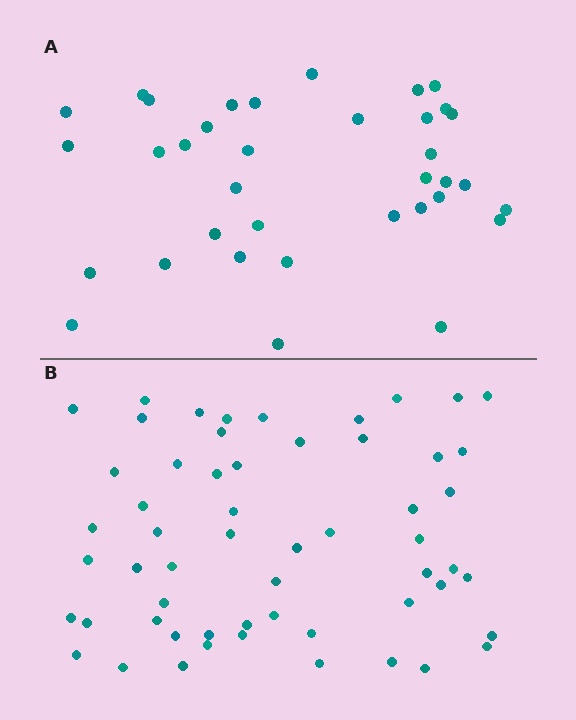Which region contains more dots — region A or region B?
Region B (the bottom region) has more dots.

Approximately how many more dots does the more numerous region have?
Region B has approximately 20 more dots than region A.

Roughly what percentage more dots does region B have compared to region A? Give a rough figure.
About 60% more.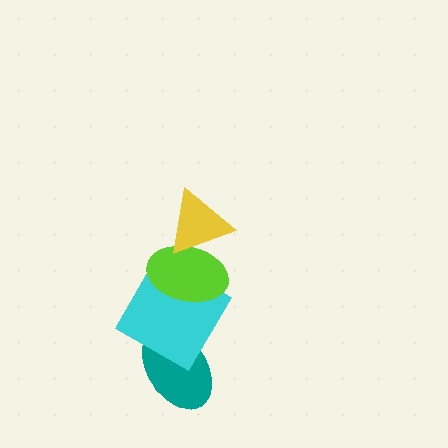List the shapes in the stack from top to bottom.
From top to bottom: the yellow triangle, the lime ellipse, the cyan diamond, the teal ellipse.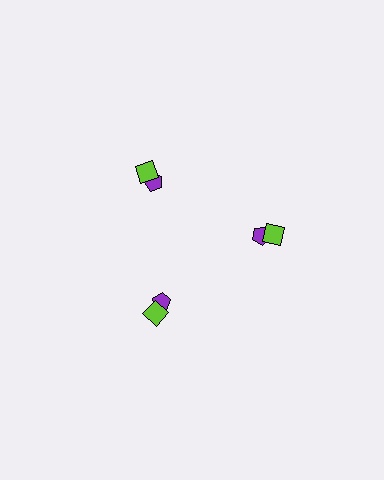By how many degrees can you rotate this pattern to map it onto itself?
The pattern maps onto itself every 120 degrees of rotation.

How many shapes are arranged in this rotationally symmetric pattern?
There are 6 shapes, arranged in 3 groups of 2.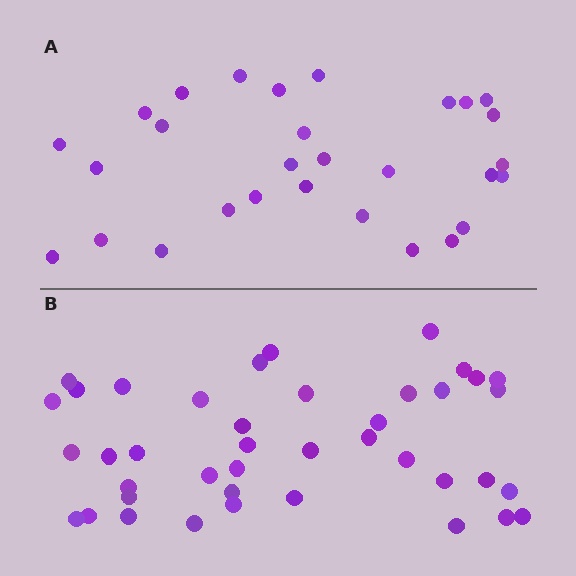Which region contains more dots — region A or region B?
Region B (the bottom region) has more dots.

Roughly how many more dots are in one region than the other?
Region B has roughly 12 or so more dots than region A.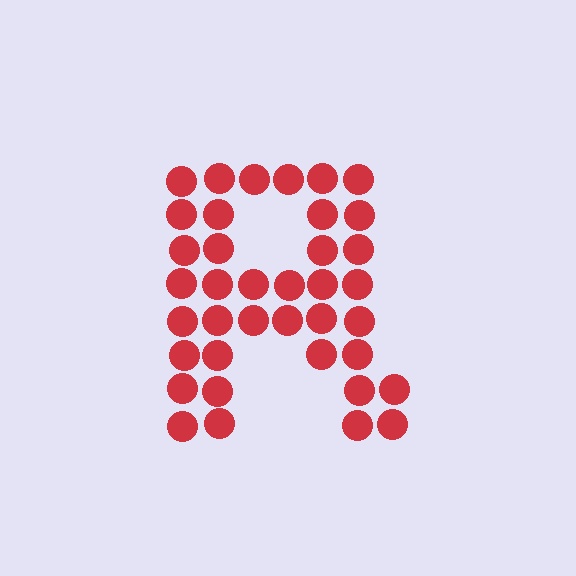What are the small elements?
The small elements are circles.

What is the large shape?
The large shape is the letter R.